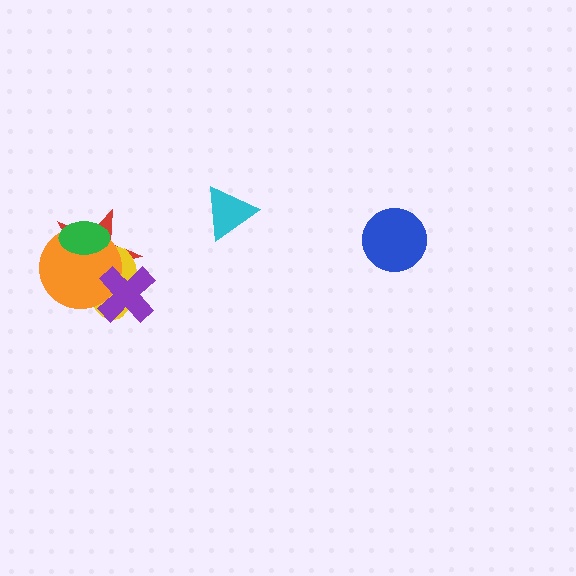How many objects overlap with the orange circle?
4 objects overlap with the orange circle.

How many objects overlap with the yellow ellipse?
4 objects overlap with the yellow ellipse.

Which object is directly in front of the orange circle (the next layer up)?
The purple cross is directly in front of the orange circle.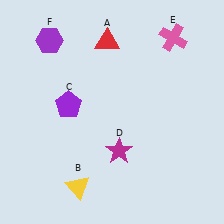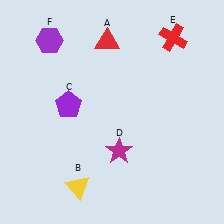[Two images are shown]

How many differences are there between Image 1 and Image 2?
There is 1 difference between the two images.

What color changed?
The cross (E) changed from pink in Image 1 to red in Image 2.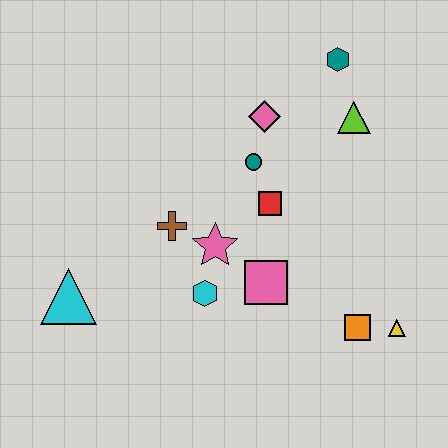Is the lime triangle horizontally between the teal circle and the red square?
No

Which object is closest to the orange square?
The yellow triangle is closest to the orange square.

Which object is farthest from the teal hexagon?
The cyan triangle is farthest from the teal hexagon.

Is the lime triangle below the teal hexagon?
Yes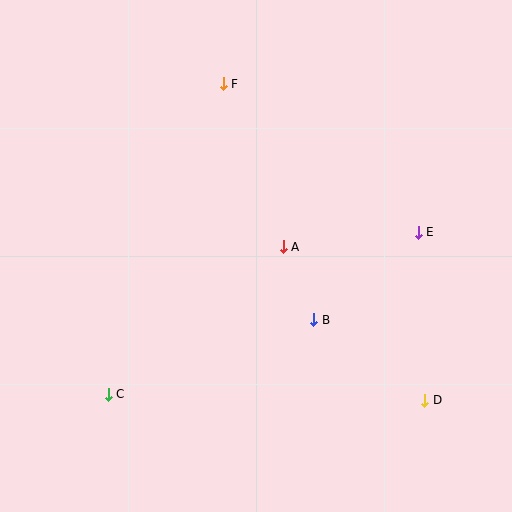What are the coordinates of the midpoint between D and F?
The midpoint between D and F is at (324, 242).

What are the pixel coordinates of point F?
Point F is at (223, 84).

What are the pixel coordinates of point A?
Point A is at (283, 247).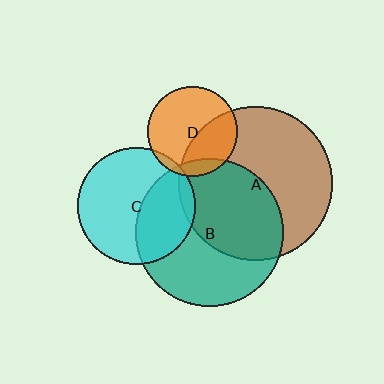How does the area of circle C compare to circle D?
Approximately 1.7 times.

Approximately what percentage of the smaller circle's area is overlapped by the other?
Approximately 35%.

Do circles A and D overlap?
Yes.